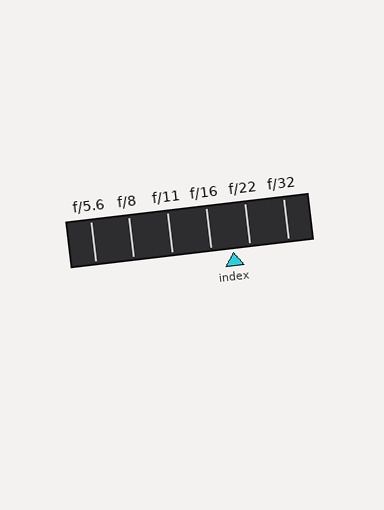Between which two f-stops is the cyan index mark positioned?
The index mark is between f/16 and f/22.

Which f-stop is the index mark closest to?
The index mark is closest to f/22.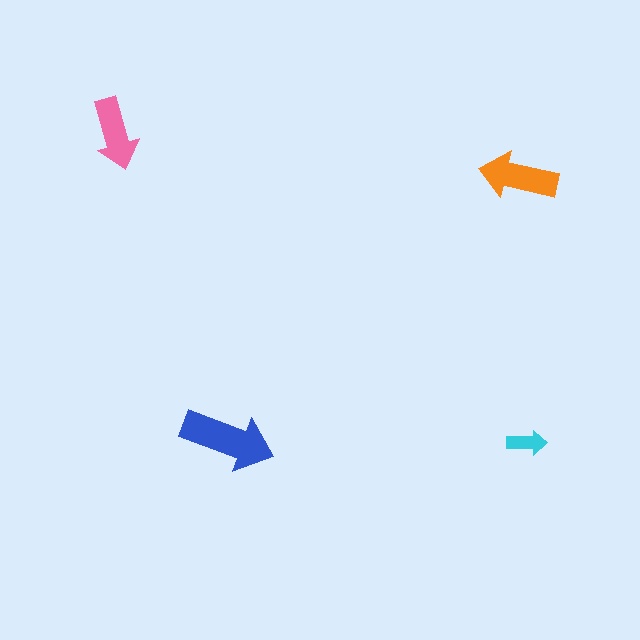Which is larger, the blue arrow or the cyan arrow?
The blue one.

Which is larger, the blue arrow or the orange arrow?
The blue one.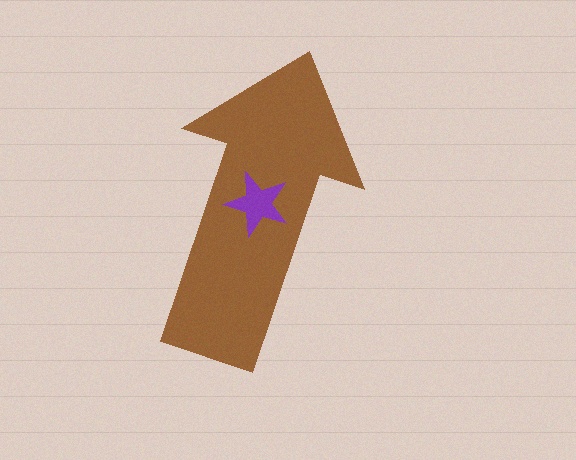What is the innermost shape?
The purple star.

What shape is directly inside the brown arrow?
The purple star.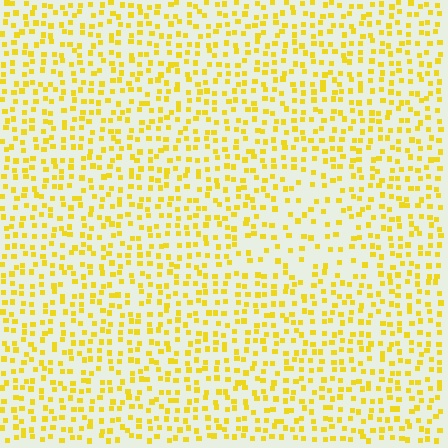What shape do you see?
I see a triangle.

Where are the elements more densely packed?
The elements are more densely packed outside the triangle boundary.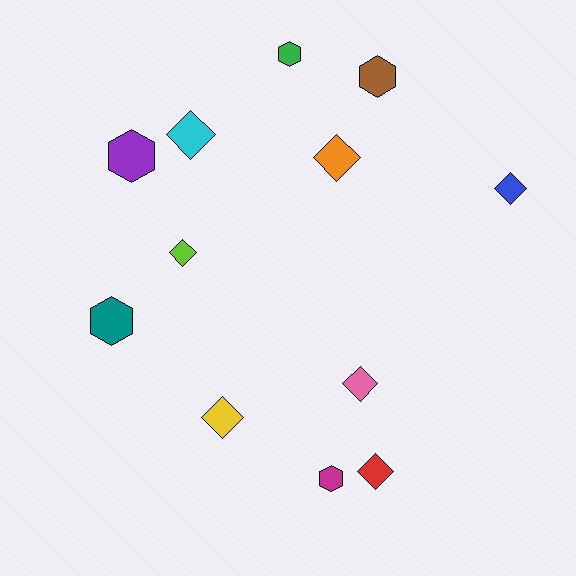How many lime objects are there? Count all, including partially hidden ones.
There is 1 lime object.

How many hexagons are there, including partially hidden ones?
There are 5 hexagons.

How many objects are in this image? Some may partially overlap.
There are 12 objects.